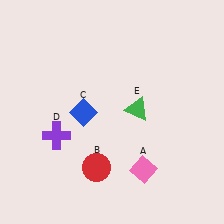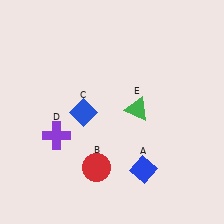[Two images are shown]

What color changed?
The diamond (A) changed from pink in Image 1 to blue in Image 2.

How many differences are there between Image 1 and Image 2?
There is 1 difference between the two images.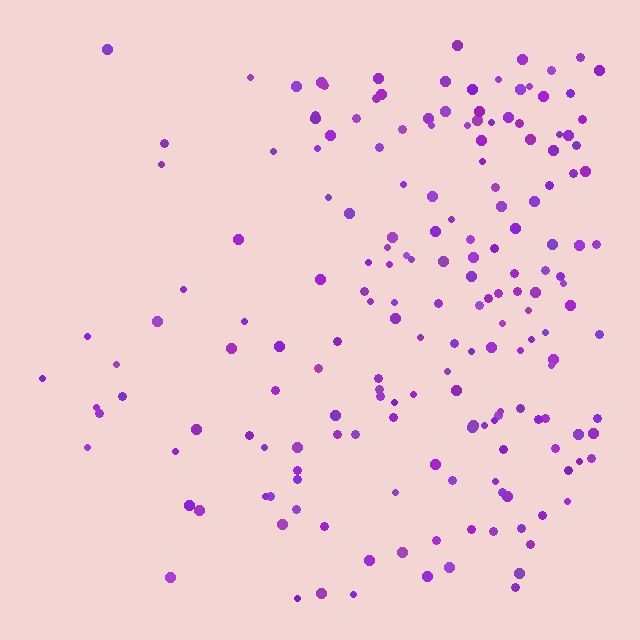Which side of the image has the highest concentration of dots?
The right.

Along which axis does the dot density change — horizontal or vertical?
Horizontal.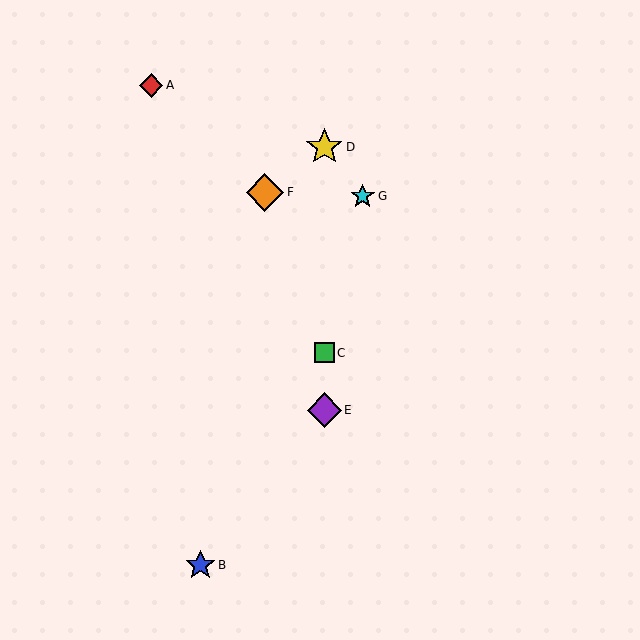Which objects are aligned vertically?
Objects C, D, E are aligned vertically.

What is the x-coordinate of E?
Object E is at x≈324.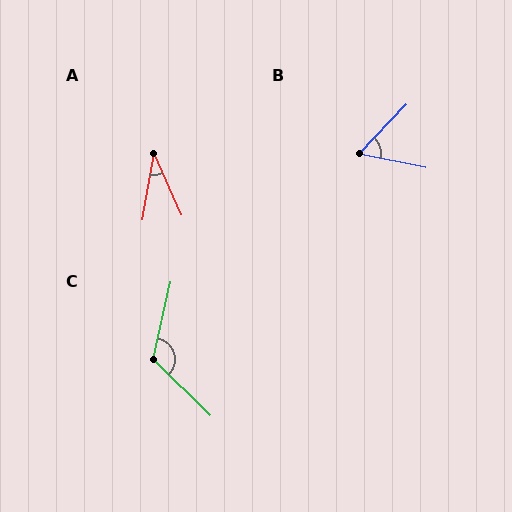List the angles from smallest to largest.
A (34°), B (58°), C (122°).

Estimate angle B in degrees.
Approximately 58 degrees.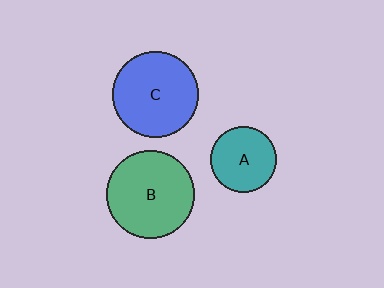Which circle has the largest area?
Circle B (green).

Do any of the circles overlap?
No, none of the circles overlap.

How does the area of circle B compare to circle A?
Approximately 1.8 times.